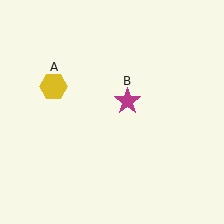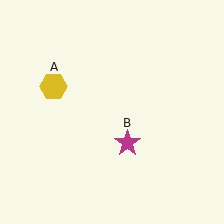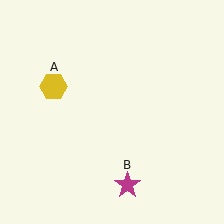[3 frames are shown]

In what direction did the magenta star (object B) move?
The magenta star (object B) moved down.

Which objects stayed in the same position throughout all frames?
Yellow hexagon (object A) remained stationary.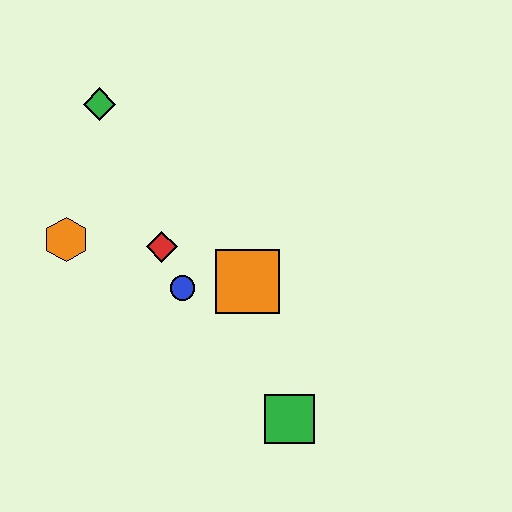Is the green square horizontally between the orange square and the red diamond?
No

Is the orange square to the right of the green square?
No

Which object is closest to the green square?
The orange square is closest to the green square.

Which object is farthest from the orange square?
The green diamond is farthest from the orange square.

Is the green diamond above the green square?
Yes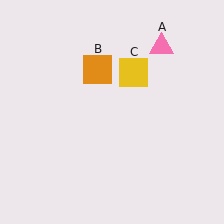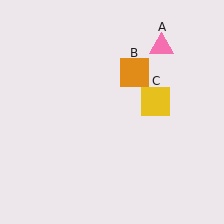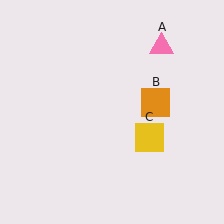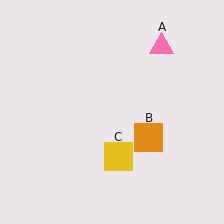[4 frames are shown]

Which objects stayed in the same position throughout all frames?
Pink triangle (object A) remained stationary.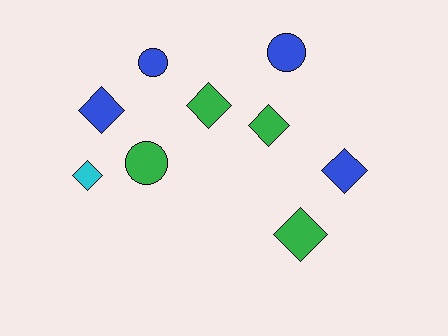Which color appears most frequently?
Blue, with 4 objects.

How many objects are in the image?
There are 9 objects.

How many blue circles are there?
There are 2 blue circles.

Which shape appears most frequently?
Diamond, with 6 objects.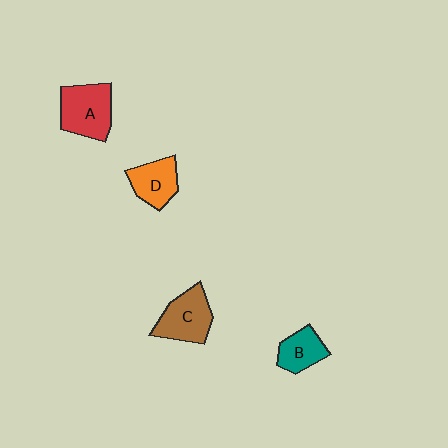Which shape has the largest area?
Shape A (red).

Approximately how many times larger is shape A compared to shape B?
Approximately 1.6 times.